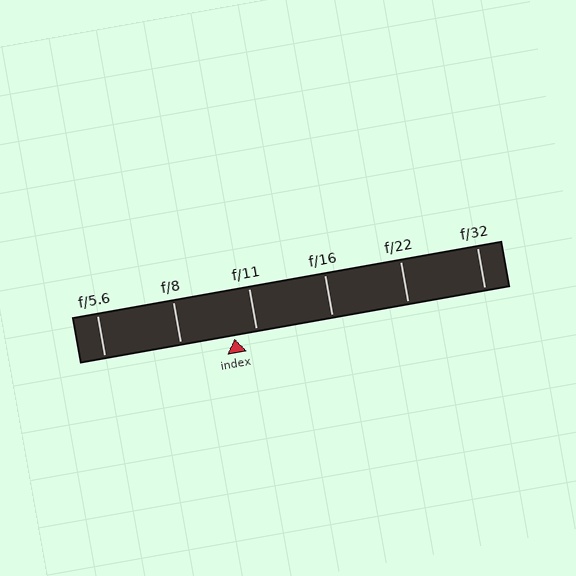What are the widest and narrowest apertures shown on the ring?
The widest aperture shown is f/5.6 and the narrowest is f/32.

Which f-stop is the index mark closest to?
The index mark is closest to f/11.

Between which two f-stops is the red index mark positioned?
The index mark is between f/8 and f/11.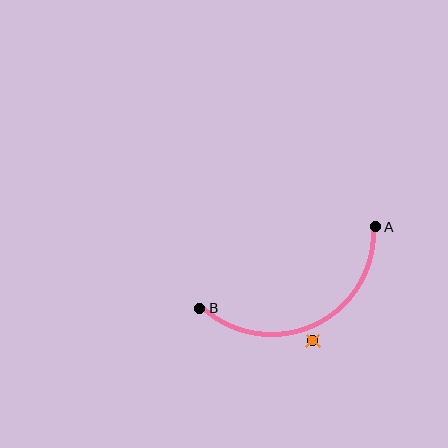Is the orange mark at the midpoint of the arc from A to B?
No — the orange mark does not lie on the arc at all. It sits slightly outside the curve.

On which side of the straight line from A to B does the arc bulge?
The arc bulges below the straight line connecting A and B.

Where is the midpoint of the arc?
The arc midpoint is the point on the curve farthest from the straight line joining A and B. It sits below that line.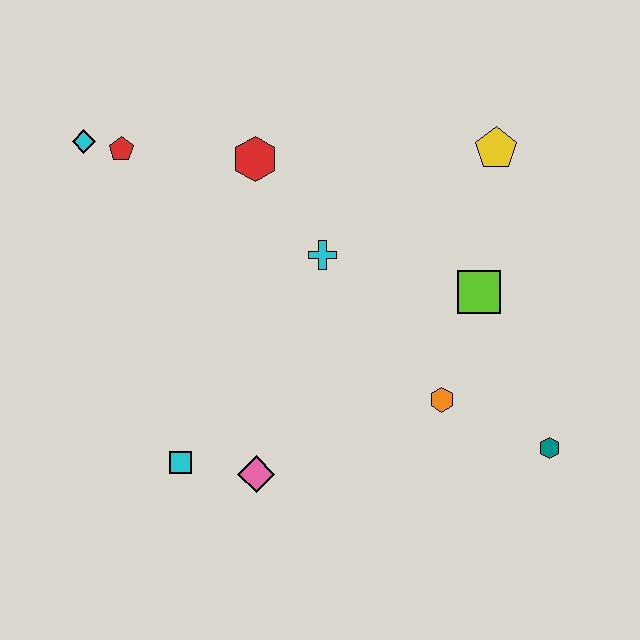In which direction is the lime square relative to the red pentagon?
The lime square is to the right of the red pentagon.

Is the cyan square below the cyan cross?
Yes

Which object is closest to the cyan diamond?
The red pentagon is closest to the cyan diamond.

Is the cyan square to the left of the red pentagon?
No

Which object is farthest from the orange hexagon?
The cyan diamond is farthest from the orange hexagon.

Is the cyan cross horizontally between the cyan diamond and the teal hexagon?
Yes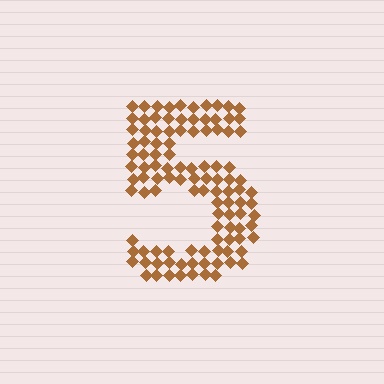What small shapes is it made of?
It is made of small diamonds.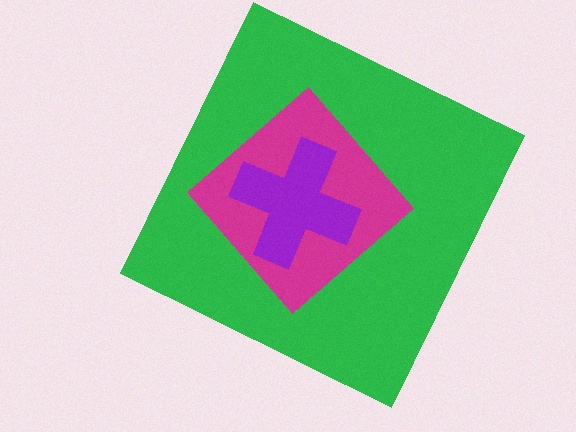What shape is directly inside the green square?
The magenta diamond.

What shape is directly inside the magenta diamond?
The purple cross.